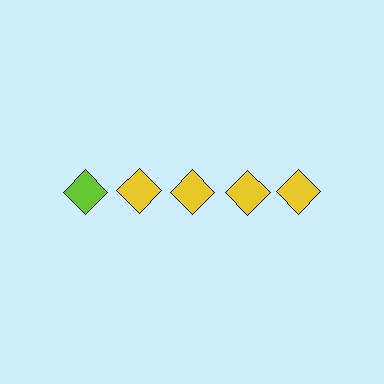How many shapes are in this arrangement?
There are 5 shapes arranged in a grid pattern.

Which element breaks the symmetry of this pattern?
The lime diamond in the top row, leftmost column breaks the symmetry. All other shapes are yellow diamonds.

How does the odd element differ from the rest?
It has a different color: lime instead of yellow.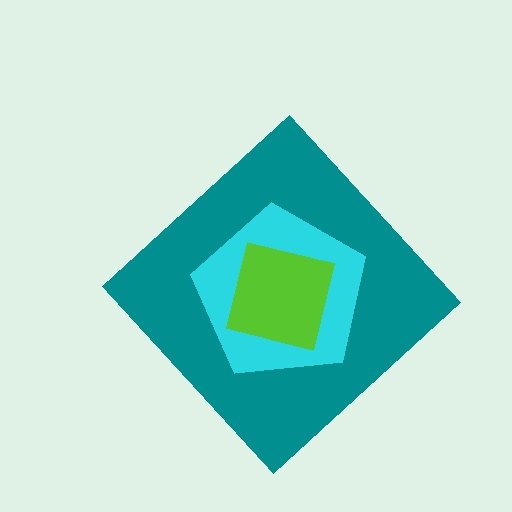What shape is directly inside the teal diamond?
The cyan pentagon.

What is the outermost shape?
The teal diamond.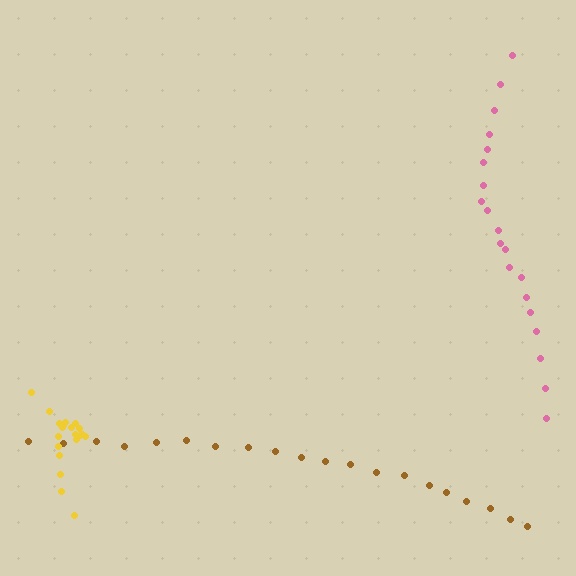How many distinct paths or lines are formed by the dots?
There are 3 distinct paths.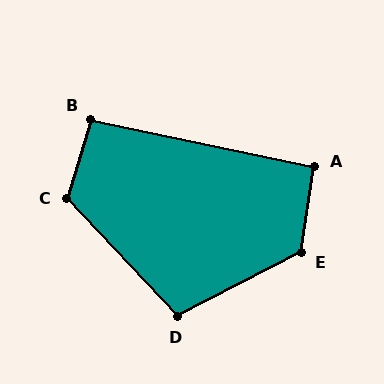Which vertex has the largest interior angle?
E, at approximately 126 degrees.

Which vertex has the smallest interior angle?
A, at approximately 93 degrees.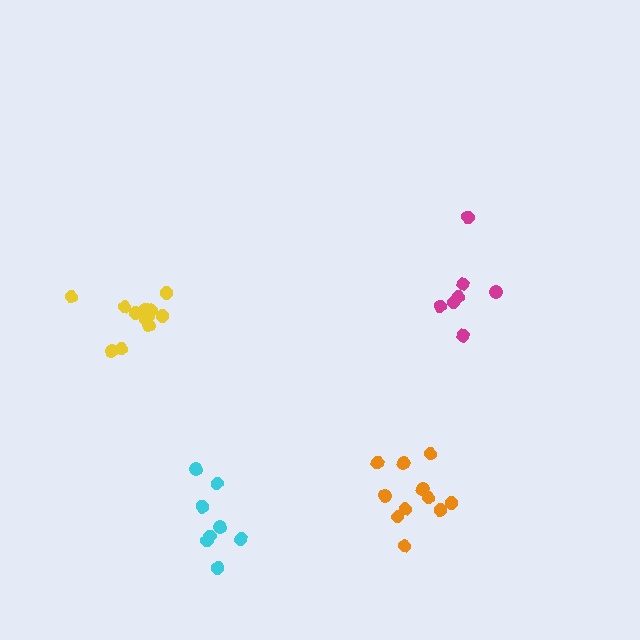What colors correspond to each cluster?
The clusters are colored: yellow, orange, magenta, cyan.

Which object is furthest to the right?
The magenta cluster is rightmost.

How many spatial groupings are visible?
There are 4 spatial groupings.